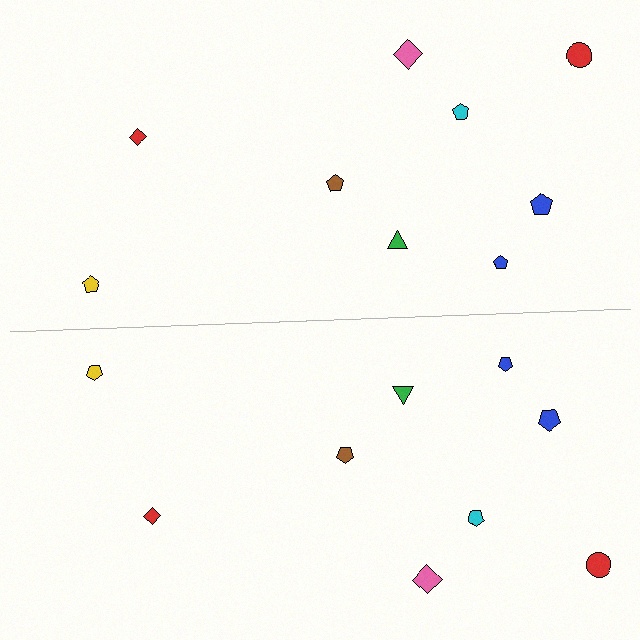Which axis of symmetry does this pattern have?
The pattern has a horizontal axis of symmetry running through the center of the image.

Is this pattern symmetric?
Yes, this pattern has bilateral (reflection) symmetry.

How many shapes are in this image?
There are 18 shapes in this image.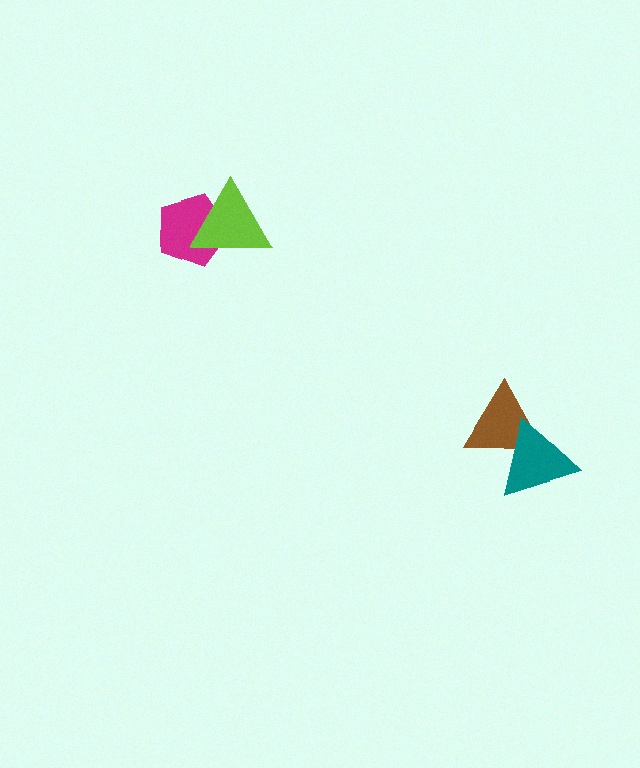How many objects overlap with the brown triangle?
1 object overlaps with the brown triangle.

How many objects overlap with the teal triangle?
1 object overlaps with the teal triangle.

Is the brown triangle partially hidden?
Yes, it is partially covered by another shape.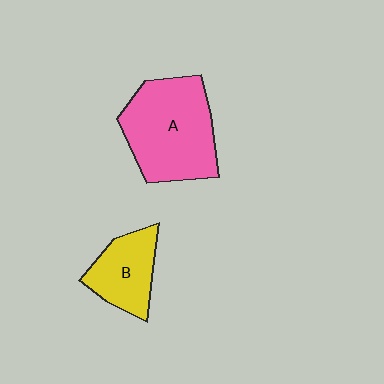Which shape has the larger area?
Shape A (pink).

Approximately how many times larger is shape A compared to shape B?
Approximately 1.9 times.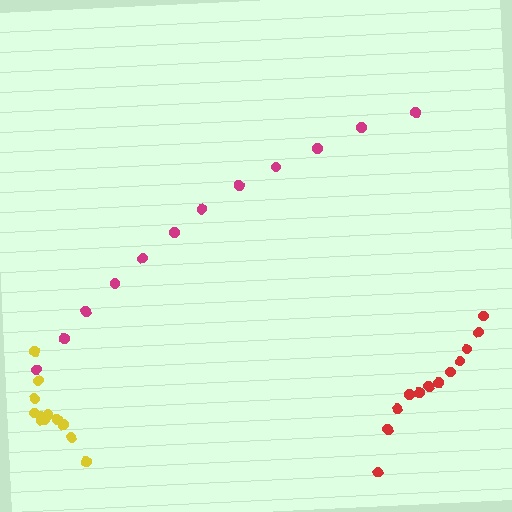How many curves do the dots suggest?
There are 3 distinct paths.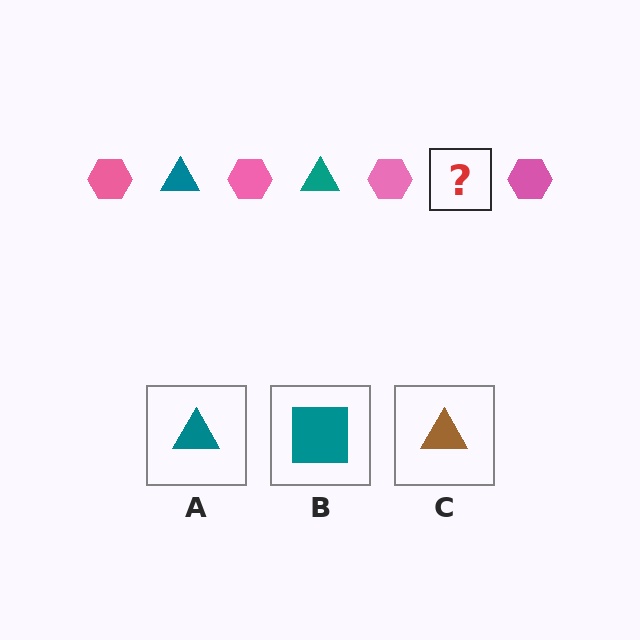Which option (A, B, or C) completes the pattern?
A.